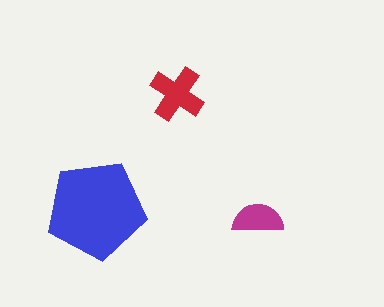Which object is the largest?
The blue pentagon.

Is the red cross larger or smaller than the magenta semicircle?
Larger.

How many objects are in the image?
There are 3 objects in the image.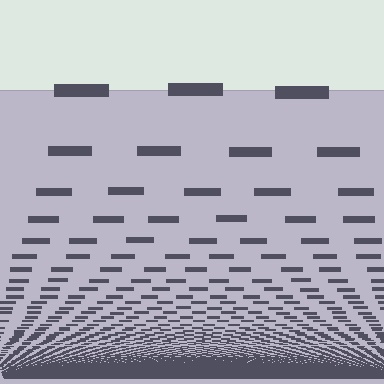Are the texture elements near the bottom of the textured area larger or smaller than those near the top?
Smaller. The gradient is inverted — elements near the bottom are smaller and denser.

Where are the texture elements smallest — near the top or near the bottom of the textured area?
Near the bottom.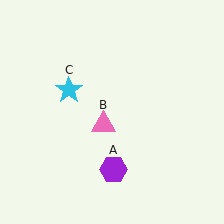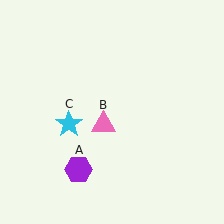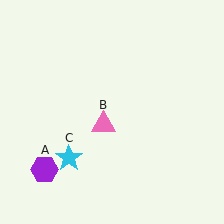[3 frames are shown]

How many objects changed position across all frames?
2 objects changed position: purple hexagon (object A), cyan star (object C).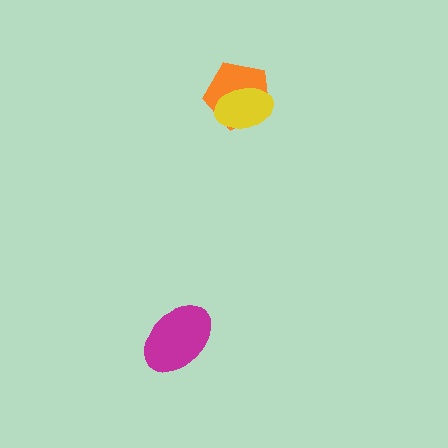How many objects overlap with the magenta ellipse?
0 objects overlap with the magenta ellipse.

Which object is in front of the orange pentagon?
The yellow ellipse is in front of the orange pentagon.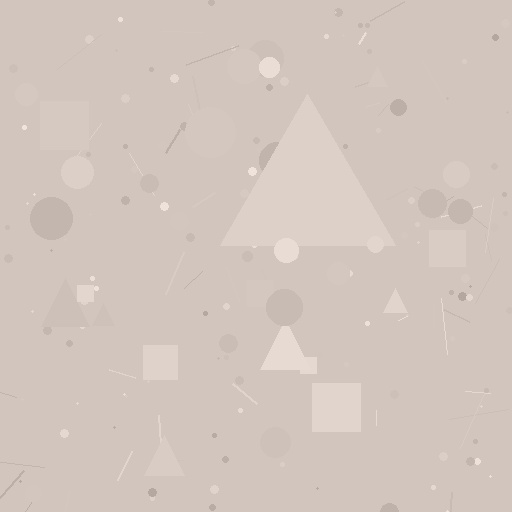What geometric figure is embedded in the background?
A triangle is embedded in the background.